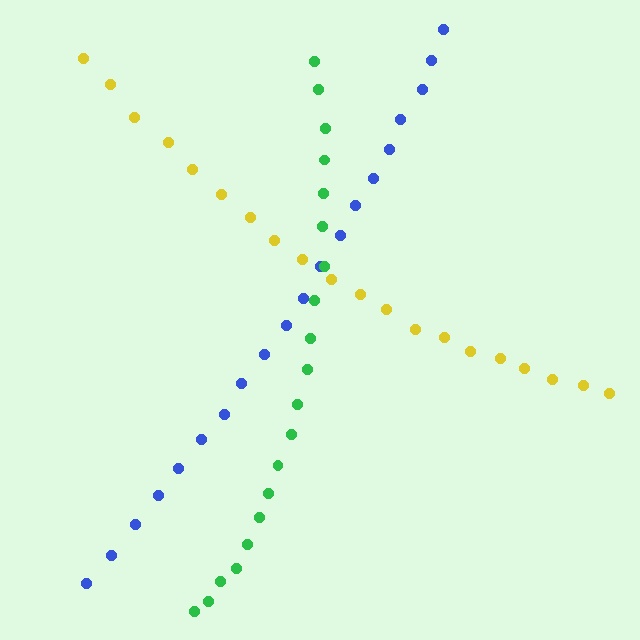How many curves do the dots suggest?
There are 3 distinct paths.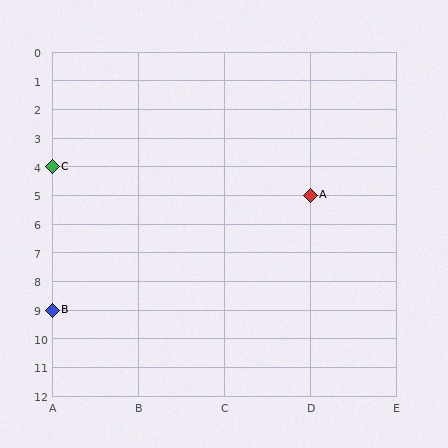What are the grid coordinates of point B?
Point B is at grid coordinates (A, 9).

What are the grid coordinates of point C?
Point C is at grid coordinates (A, 4).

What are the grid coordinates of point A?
Point A is at grid coordinates (D, 5).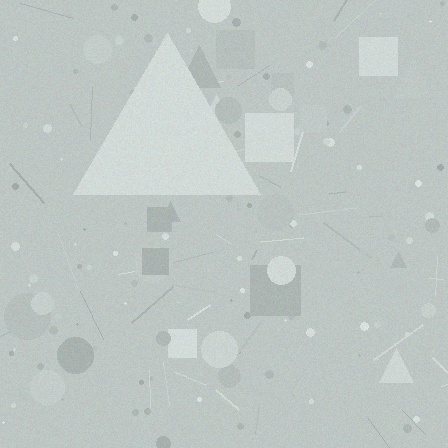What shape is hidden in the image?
A triangle is hidden in the image.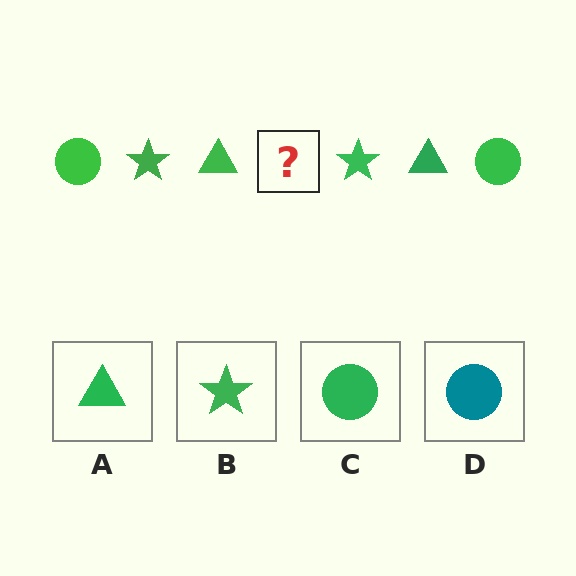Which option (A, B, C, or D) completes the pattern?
C.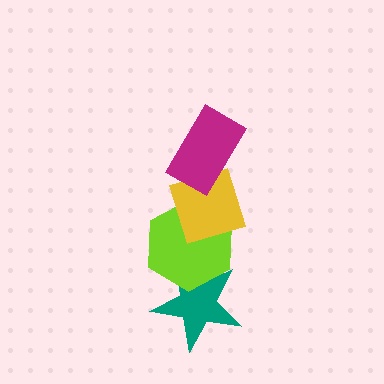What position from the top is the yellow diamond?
The yellow diamond is 2nd from the top.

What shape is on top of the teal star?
The lime hexagon is on top of the teal star.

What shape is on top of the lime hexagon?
The yellow diamond is on top of the lime hexagon.